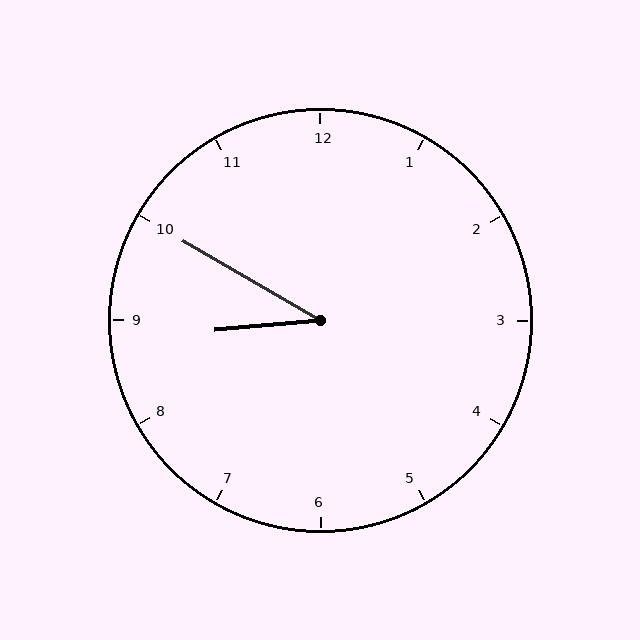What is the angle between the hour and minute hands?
Approximately 35 degrees.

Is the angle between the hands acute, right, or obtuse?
It is acute.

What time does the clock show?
8:50.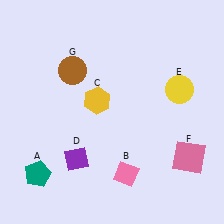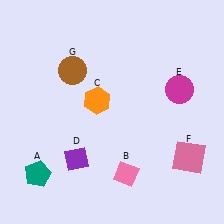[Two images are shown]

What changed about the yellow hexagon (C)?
In Image 1, C is yellow. In Image 2, it changed to orange.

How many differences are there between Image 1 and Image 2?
There are 2 differences between the two images.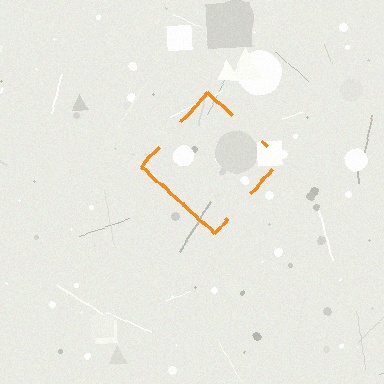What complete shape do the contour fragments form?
The contour fragments form a diamond.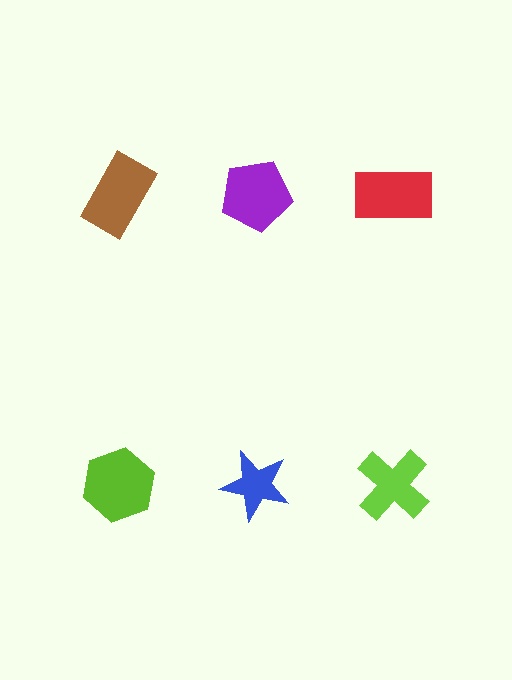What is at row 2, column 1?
A lime hexagon.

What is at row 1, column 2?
A purple pentagon.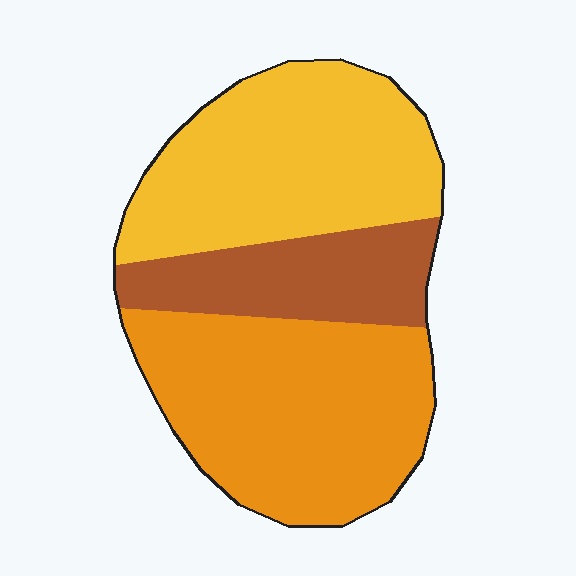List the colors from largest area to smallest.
From largest to smallest: orange, yellow, brown.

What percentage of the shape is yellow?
Yellow takes up about three eighths (3/8) of the shape.